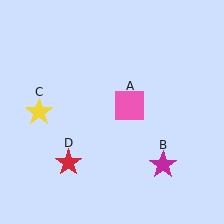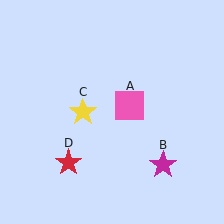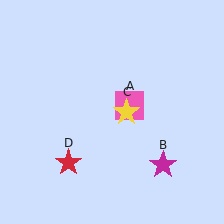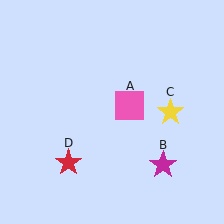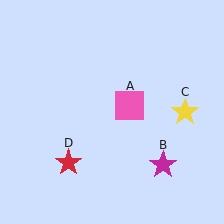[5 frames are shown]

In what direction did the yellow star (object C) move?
The yellow star (object C) moved right.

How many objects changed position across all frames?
1 object changed position: yellow star (object C).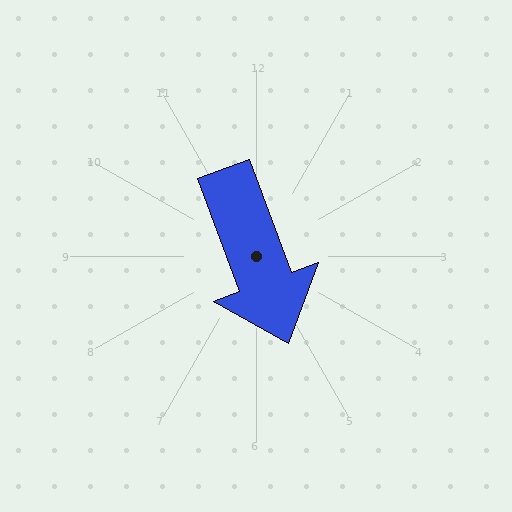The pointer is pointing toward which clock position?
Roughly 5 o'clock.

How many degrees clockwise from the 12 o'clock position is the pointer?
Approximately 160 degrees.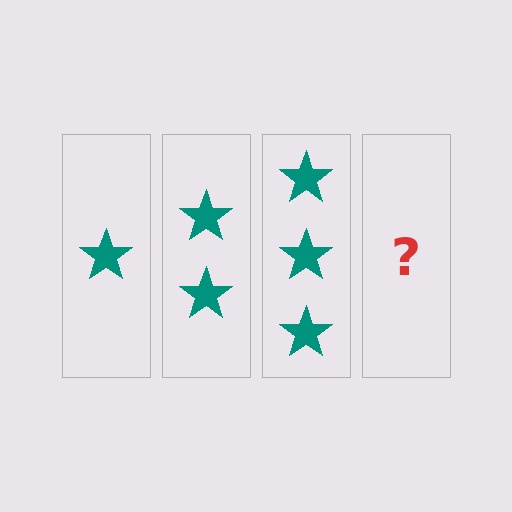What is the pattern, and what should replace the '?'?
The pattern is that each step adds one more star. The '?' should be 4 stars.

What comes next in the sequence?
The next element should be 4 stars.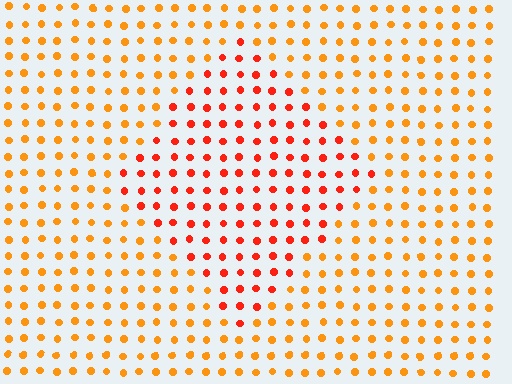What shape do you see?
I see a diamond.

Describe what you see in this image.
The image is filled with small orange elements in a uniform arrangement. A diamond-shaped region is visible where the elements are tinted to a slightly different hue, forming a subtle color boundary.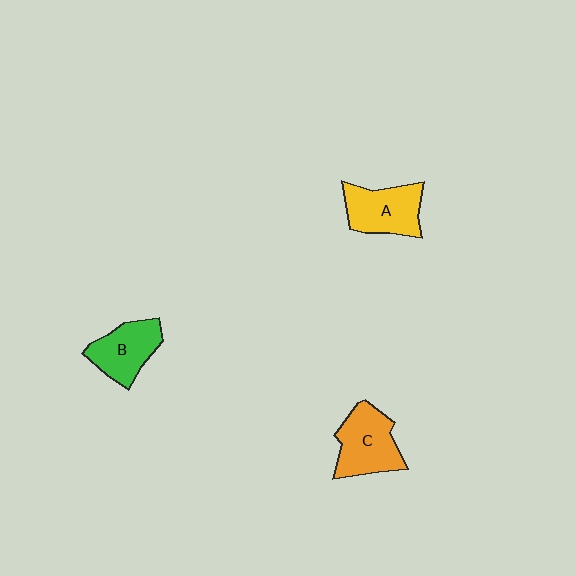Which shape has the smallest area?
Shape B (green).